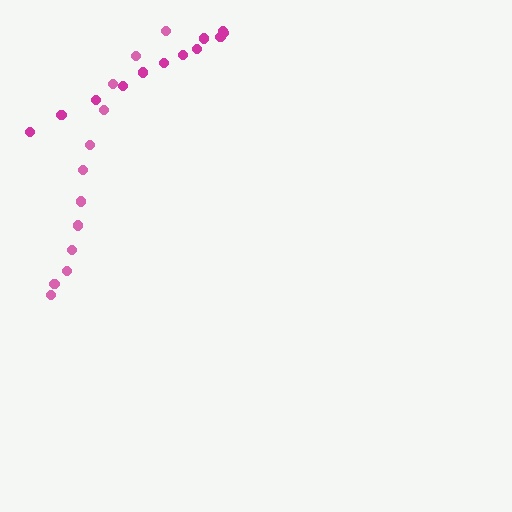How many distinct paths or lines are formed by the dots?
There are 2 distinct paths.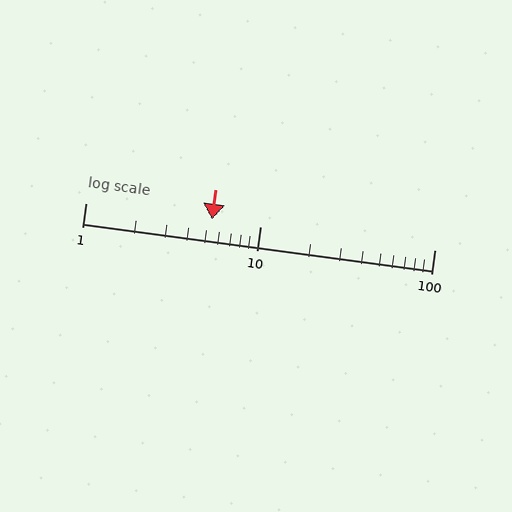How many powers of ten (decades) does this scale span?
The scale spans 2 decades, from 1 to 100.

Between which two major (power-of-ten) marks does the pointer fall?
The pointer is between 1 and 10.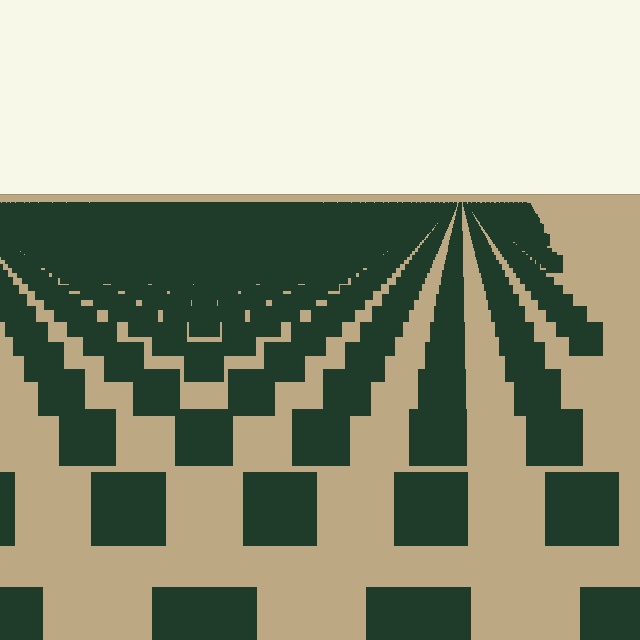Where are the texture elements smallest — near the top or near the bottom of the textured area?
Near the top.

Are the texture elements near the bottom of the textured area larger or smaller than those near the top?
Larger. Near the bottom, elements are closer to the viewer and appear at a bigger on-screen size.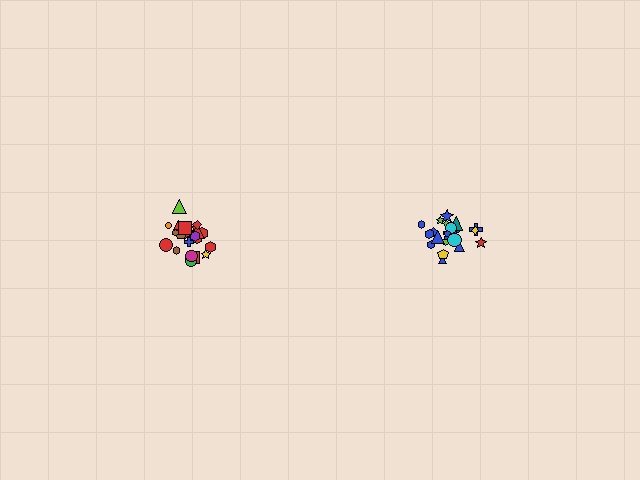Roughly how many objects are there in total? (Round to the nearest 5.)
Roughly 45 objects in total.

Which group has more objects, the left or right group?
The right group.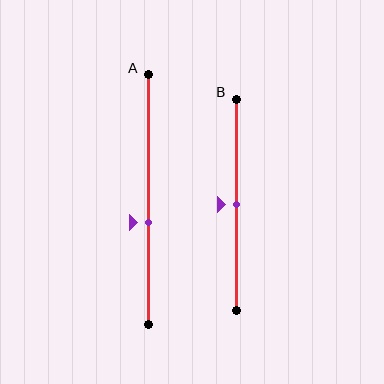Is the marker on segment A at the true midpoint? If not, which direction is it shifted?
No, the marker on segment A is shifted downward by about 9% of the segment length.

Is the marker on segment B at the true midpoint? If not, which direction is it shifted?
Yes, the marker on segment B is at the true midpoint.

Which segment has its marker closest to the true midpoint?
Segment B has its marker closest to the true midpoint.